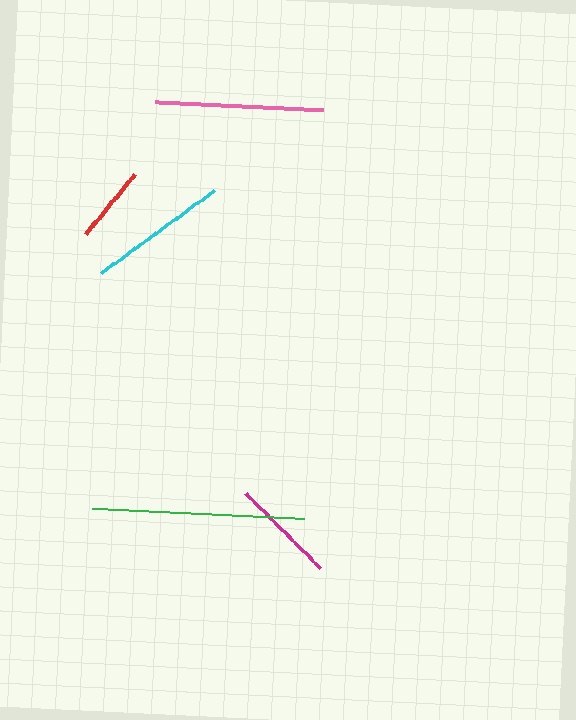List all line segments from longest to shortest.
From longest to shortest: green, pink, cyan, magenta, red.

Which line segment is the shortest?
The red line is the shortest at approximately 77 pixels.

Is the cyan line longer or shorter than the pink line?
The pink line is longer than the cyan line.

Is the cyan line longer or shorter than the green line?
The green line is longer than the cyan line.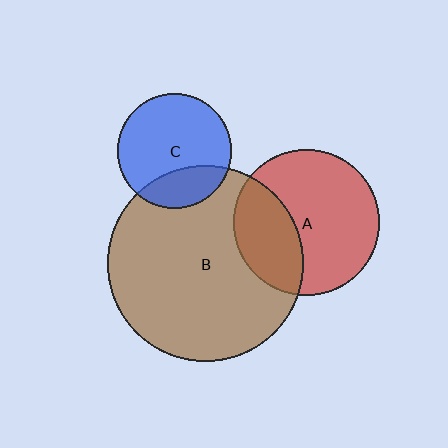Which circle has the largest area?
Circle B (brown).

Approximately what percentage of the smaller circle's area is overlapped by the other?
Approximately 35%.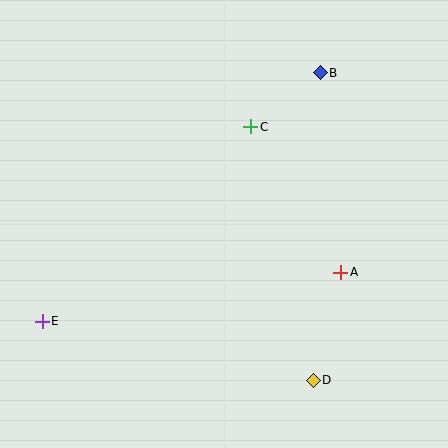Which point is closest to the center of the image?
Point C at (251, 127) is closest to the center.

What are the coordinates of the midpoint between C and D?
The midpoint between C and D is at (282, 253).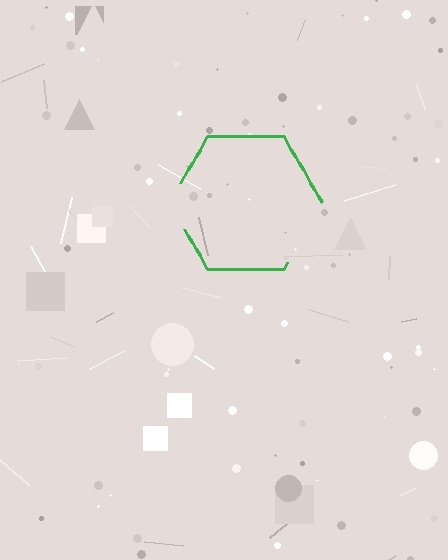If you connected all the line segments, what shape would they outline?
They would outline a hexagon.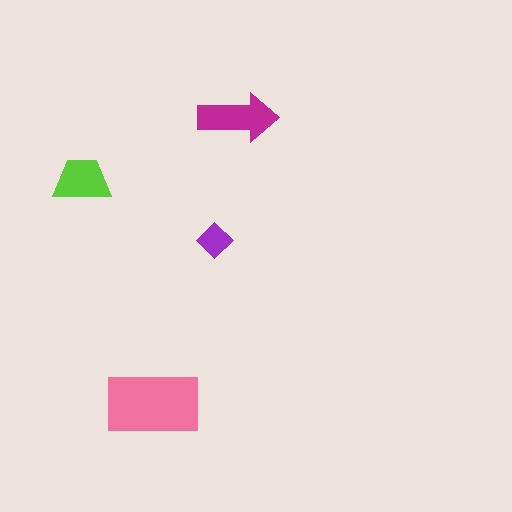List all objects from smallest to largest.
The purple diamond, the lime trapezoid, the magenta arrow, the pink rectangle.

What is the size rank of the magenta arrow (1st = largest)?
2nd.